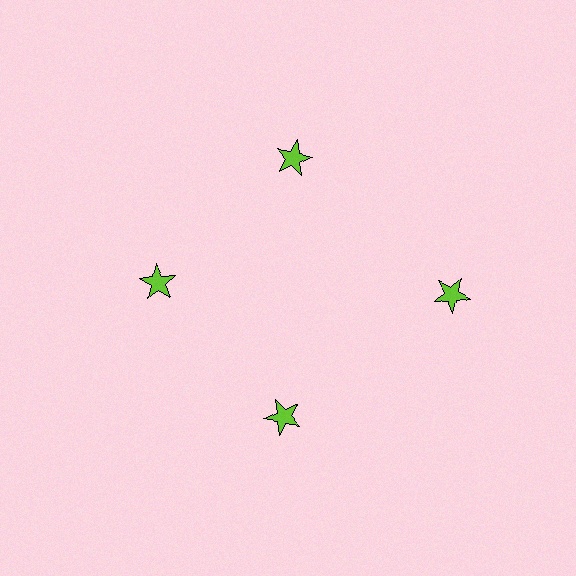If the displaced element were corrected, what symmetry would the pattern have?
It would have 4-fold rotational symmetry — the pattern would map onto itself every 90 degrees.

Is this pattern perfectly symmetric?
No. The 4 lime stars are arranged in a ring, but one element near the 3 o'clock position is pushed outward from the center, breaking the 4-fold rotational symmetry.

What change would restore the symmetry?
The symmetry would be restored by moving it inward, back onto the ring so that all 4 stars sit at equal angles and equal distance from the center.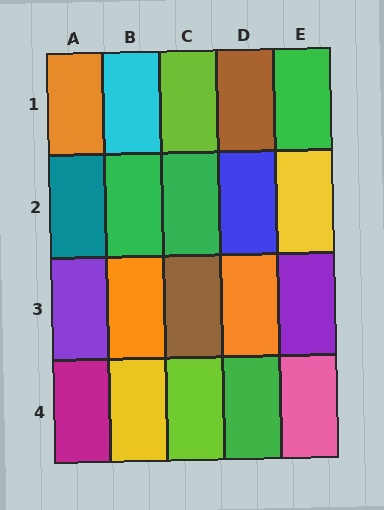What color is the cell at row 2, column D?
Blue.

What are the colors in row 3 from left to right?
Purple, orange, brown, orange, purple.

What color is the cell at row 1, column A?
Orange.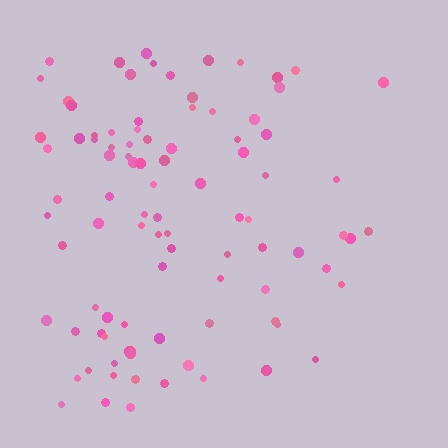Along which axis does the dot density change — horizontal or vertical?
Horizontal.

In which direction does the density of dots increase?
From right to left, with the left side densest.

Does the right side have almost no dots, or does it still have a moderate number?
Still a moderate number, just noticeably fewer than the left.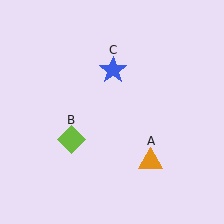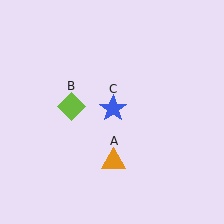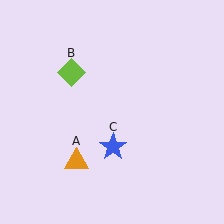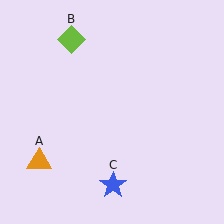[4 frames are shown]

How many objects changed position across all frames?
3 objects changed position: orange triangle (object A), lime diamond (object B), blue star (object C).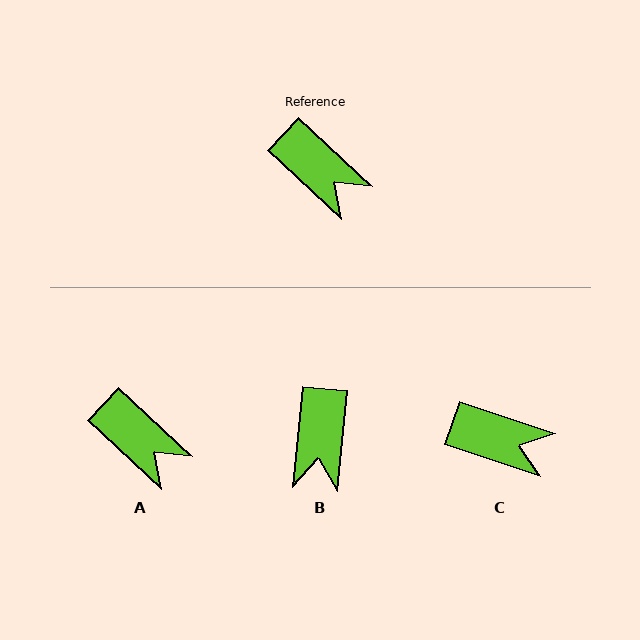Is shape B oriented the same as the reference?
No, it is off by about 52 degrees.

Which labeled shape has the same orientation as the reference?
A.